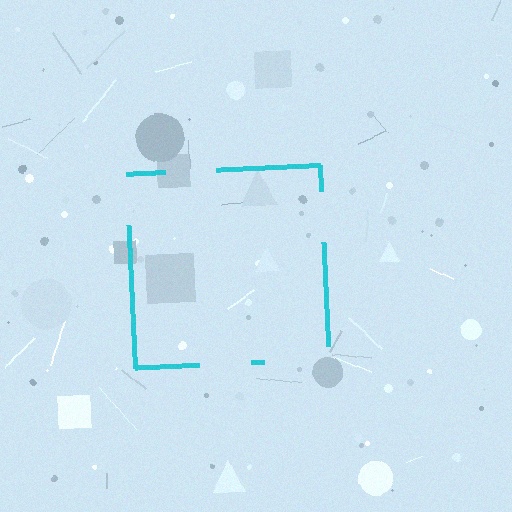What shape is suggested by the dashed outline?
The dashed outline suggests a square.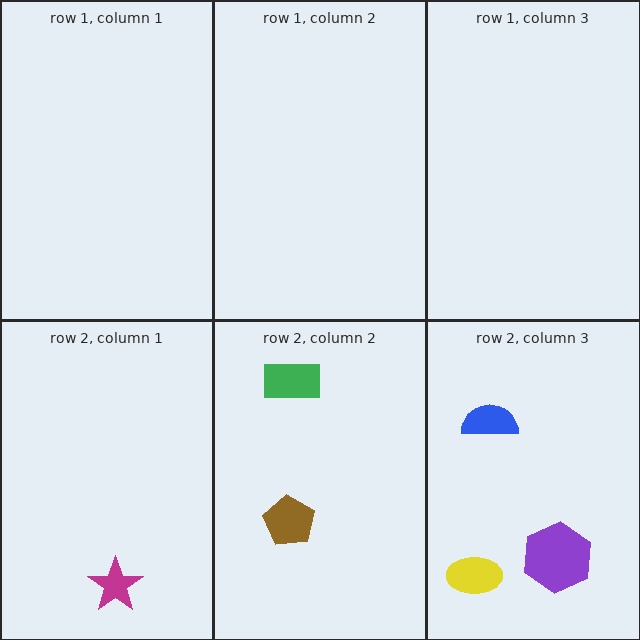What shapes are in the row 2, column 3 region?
The yellow ellipse, the blue semicircle, the purple hexagon.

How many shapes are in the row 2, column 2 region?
2.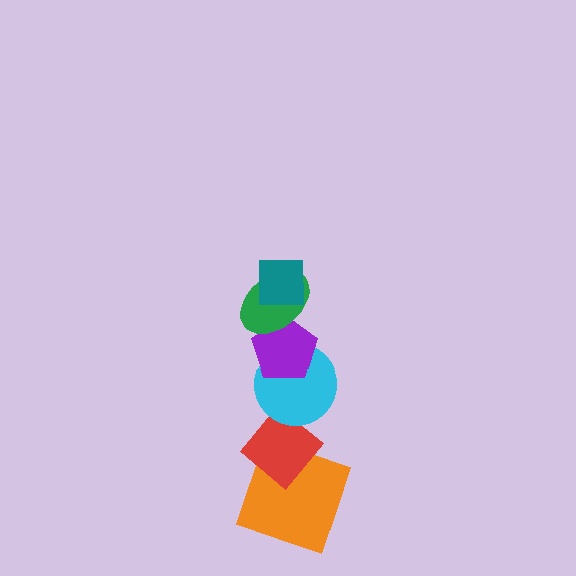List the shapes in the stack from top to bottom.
From top to bottom: the teal square, the green ellipse, the purple pentagon, the cyan circle, the red diamond, the orange square.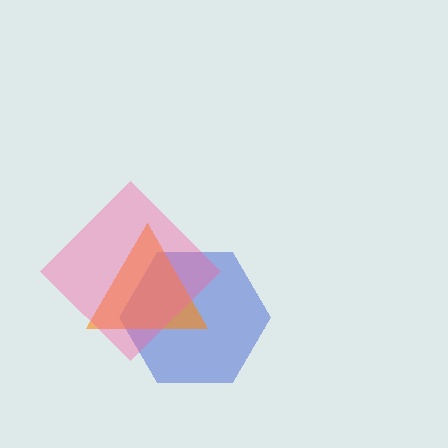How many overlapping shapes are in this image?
There are 3 overlapping shapes in the image.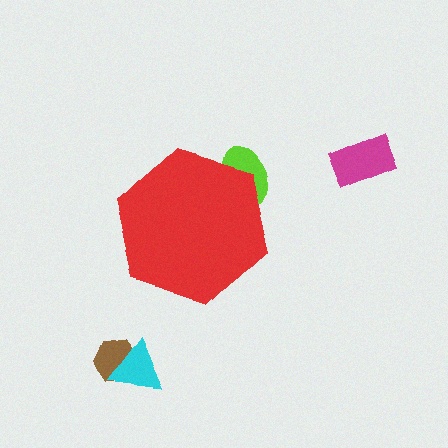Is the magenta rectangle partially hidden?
No, the magenta rectangle is fully visible.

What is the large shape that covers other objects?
A red hexagon.